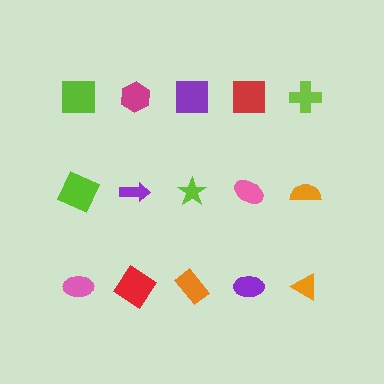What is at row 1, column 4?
A red square.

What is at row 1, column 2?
A magenta hexagon.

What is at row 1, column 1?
A lime square.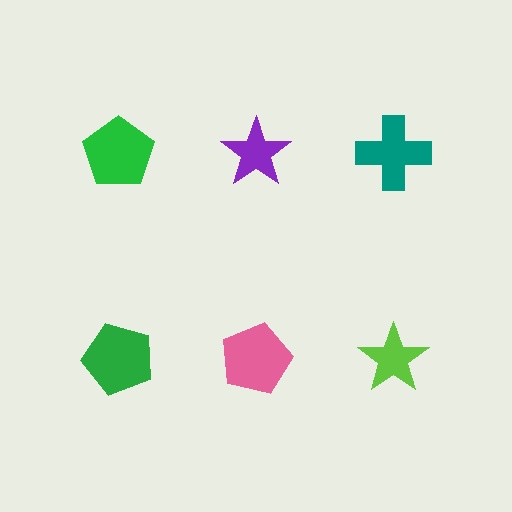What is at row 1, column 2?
A purple star.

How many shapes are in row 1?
3 shapes.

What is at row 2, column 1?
A green pentagon.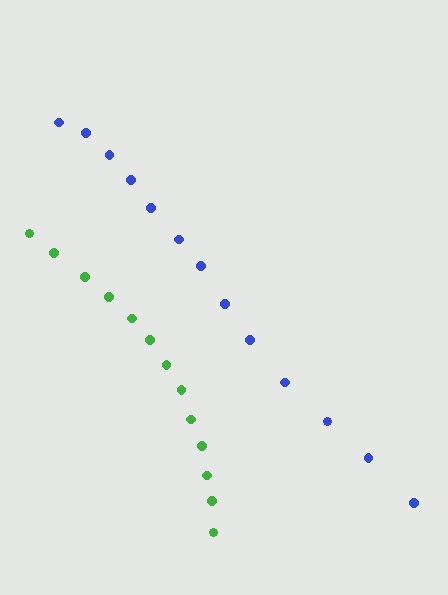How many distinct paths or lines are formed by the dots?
There are 2 distinct paths.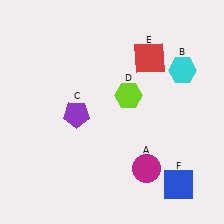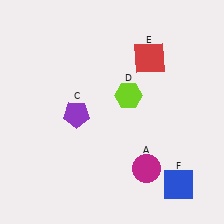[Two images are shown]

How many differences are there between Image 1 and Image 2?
There is 1 difference between the two images.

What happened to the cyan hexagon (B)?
The cyan hexagon (B) was removed in Image 2. It was in the top-right area of Image 1.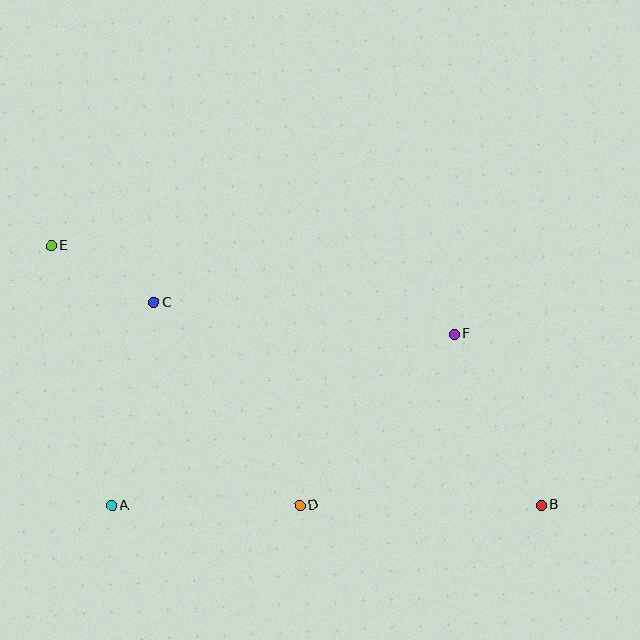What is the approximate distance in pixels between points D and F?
The distance between D and F is approximately 231 pixels.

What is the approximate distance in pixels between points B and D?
The distance between B and D is approximately 241 pixels.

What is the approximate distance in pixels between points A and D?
The distance between A and D is approximately 188 pixels.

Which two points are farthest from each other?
Points B and E are farthest from each other.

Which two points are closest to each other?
Points C and E are closest to each other.